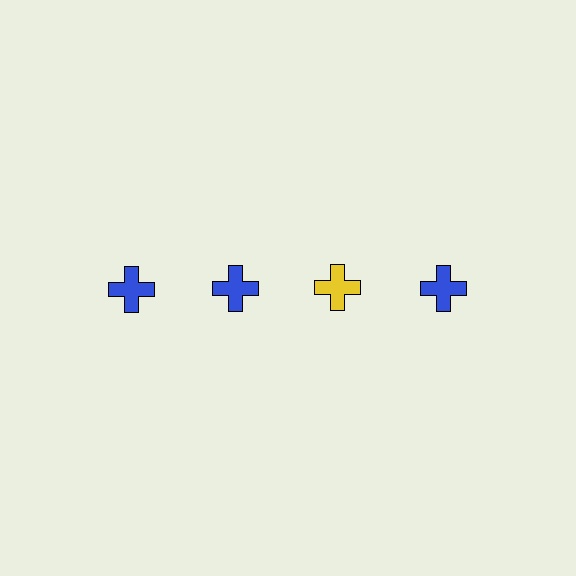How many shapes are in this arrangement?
There are 4 shapes arranged in a grid pattern.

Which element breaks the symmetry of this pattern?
The yellow cross in the top row, center column breaks the symmetry. All other shapes are blue crosses.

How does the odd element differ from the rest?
It has a different color: yellow instead of blue.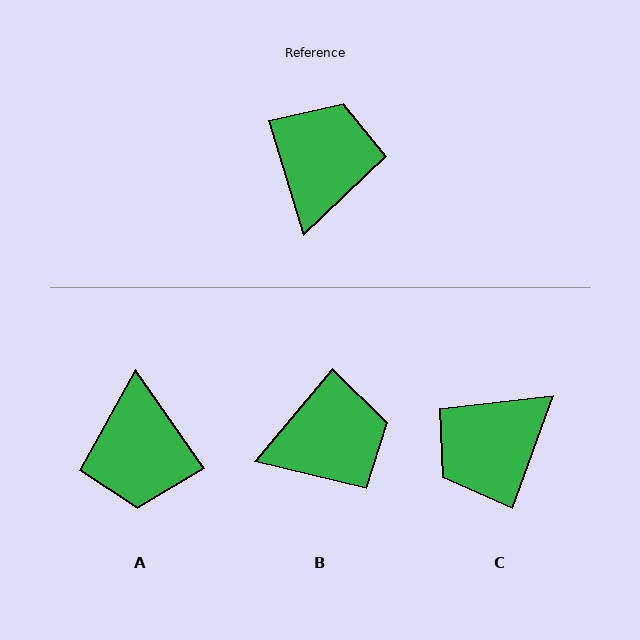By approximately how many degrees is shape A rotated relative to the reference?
Approximately 162 degrees clockwise.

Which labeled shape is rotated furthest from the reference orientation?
A, about 162 degrees away.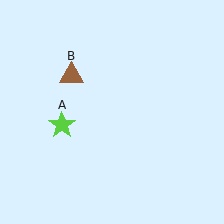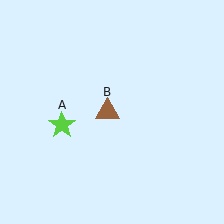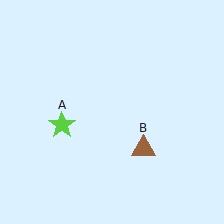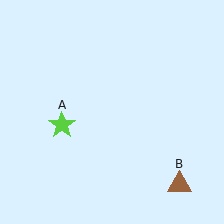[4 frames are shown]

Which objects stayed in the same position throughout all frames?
Lime star (object A) remained stationary.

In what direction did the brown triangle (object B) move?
The brown triangle (object B) moved down and to the right.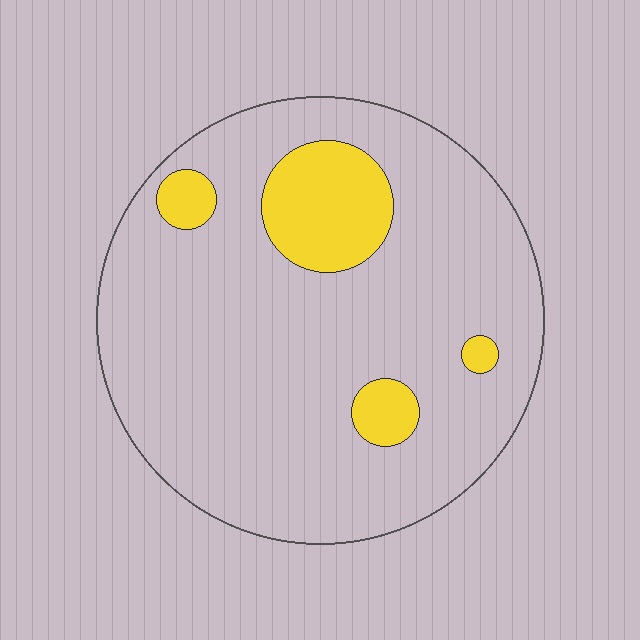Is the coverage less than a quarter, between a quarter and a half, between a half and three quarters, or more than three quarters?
Less than a quarter.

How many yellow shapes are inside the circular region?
4.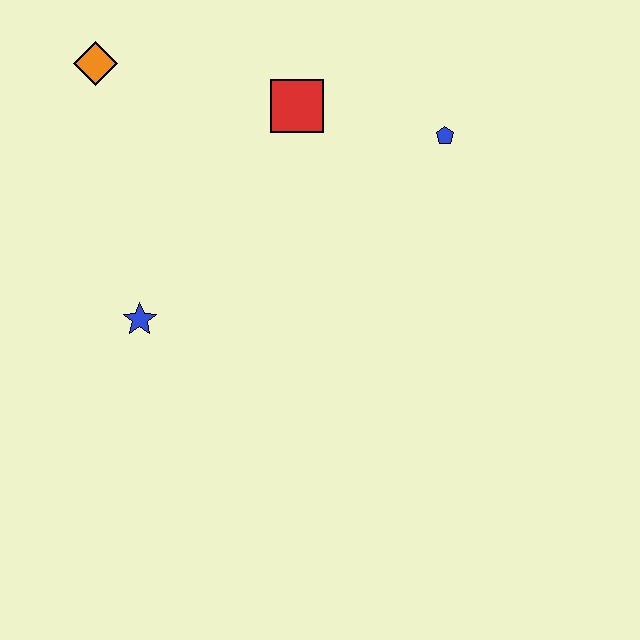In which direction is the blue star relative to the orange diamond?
The blue star is below the orange diamond.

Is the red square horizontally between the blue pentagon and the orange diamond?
Yes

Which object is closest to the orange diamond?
The red square is closest to the orange diamond.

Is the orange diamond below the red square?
No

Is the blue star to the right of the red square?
No